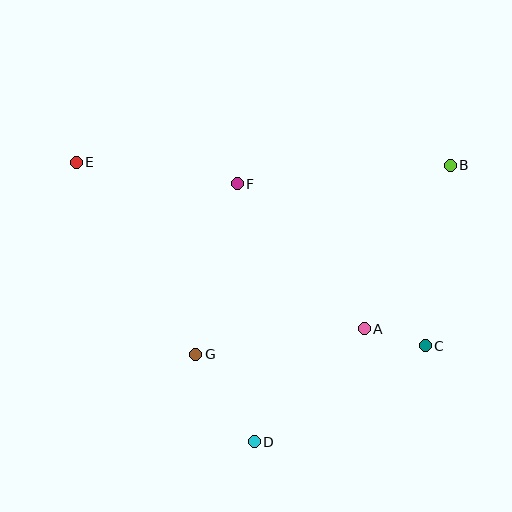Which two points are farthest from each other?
Points C and E are farthest from each other.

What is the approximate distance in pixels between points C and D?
The distance between C and D is approximately 196 pixels.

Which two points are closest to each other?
Points A and C are closest to each other.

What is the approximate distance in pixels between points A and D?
The distance between A and D is approximately 158 pixels.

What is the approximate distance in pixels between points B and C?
The distance between B and C is approximately 182 pixels.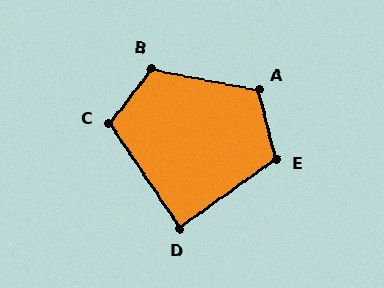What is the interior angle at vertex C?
Approximately 108 degrees (obtuse).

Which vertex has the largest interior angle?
B, at approximately 116 degrees.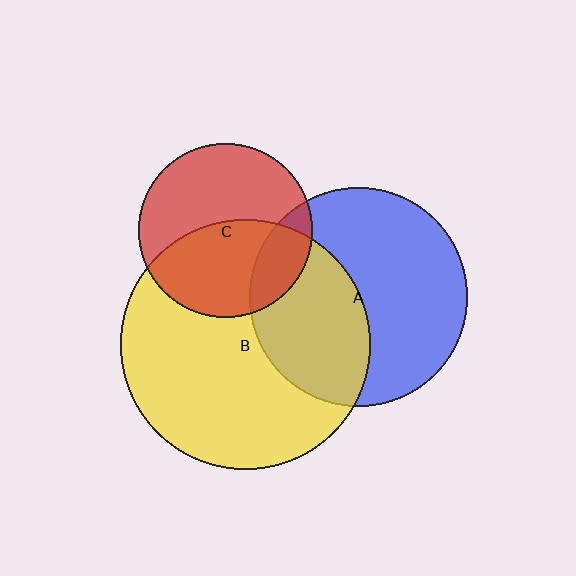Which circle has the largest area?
Circle B (yellow).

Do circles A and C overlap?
Yes.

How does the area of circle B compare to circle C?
Approximately 2.1 times.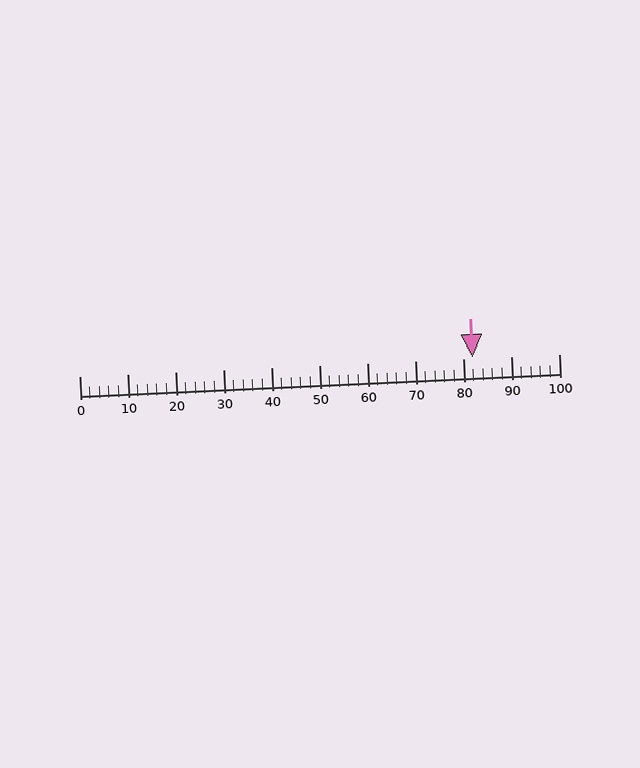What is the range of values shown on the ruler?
The ruler shows values from 0 to 100.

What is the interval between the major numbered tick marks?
The major tick marks are spaced 10 units apart.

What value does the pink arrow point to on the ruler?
The pink arrow points to approximately 82.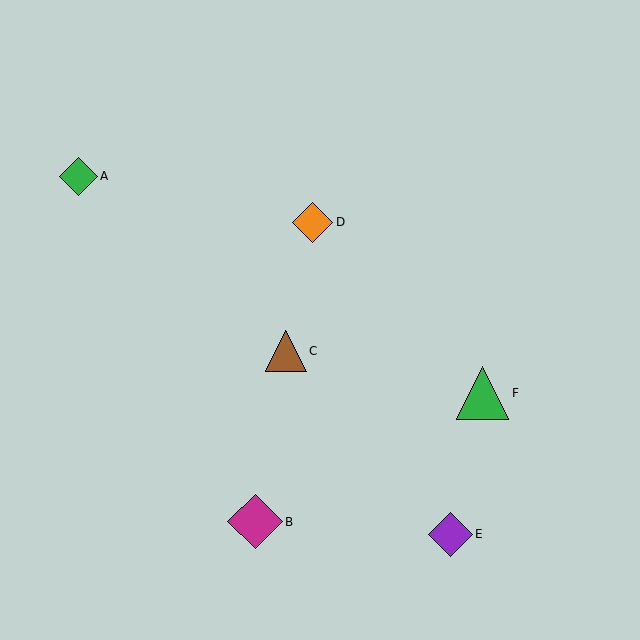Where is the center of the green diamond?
The center of the green diamond is at (78, 176).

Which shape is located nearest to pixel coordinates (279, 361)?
The brown triangle (labeled C) at (286, 351) is nearest to that location.